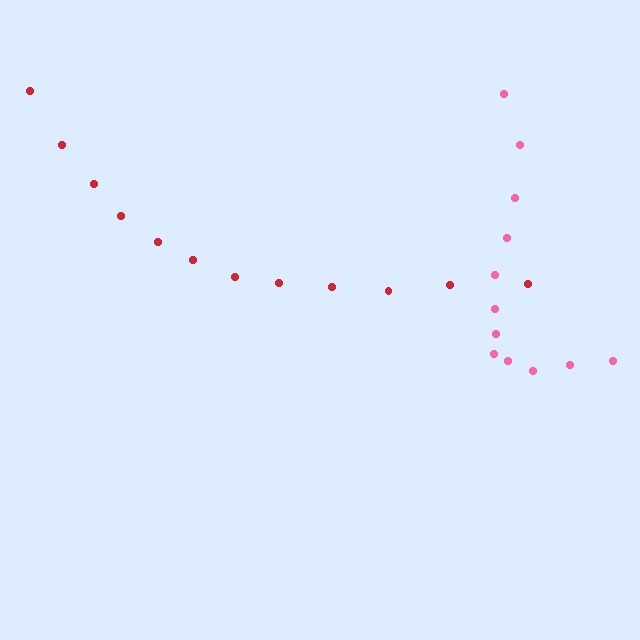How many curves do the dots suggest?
There are 2 distinct paths.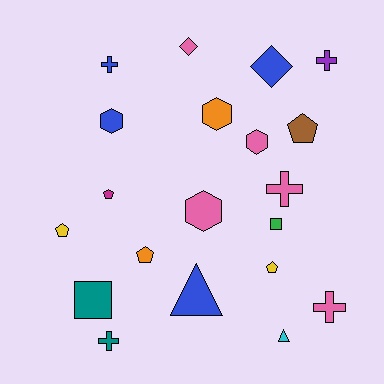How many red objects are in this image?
There are no red objects.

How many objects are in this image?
There are 20 objects.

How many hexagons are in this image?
There are 4 hexagons.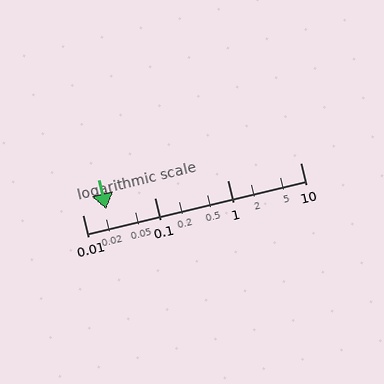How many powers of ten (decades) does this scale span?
The scale spans 3 decades, from 0.01 to 10.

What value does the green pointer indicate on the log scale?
The pointer indicates approximately 0.021.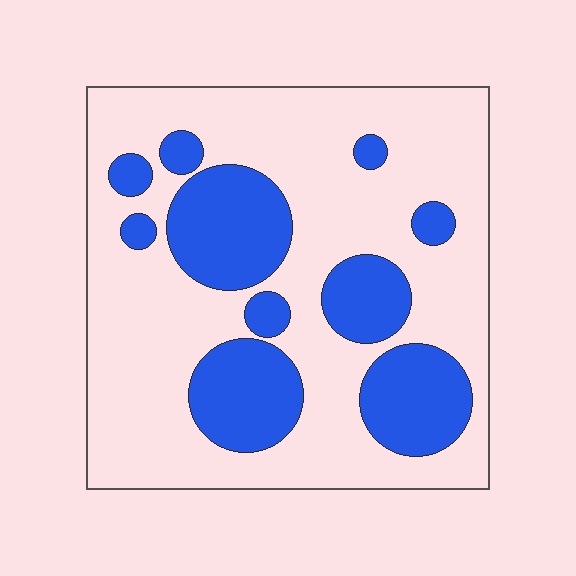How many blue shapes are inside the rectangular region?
10.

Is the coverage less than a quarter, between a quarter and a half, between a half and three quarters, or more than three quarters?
Between a quarter and a half.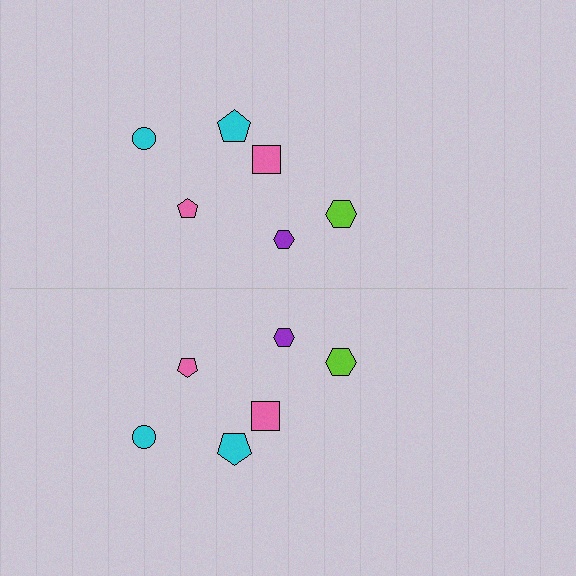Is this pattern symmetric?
Yes, this pattern has bilateral (reflection) symmetry.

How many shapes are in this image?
There are 12 shapes in this image.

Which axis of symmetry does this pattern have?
The pattern has a horizontal axis of symmetry running through the center of the image.